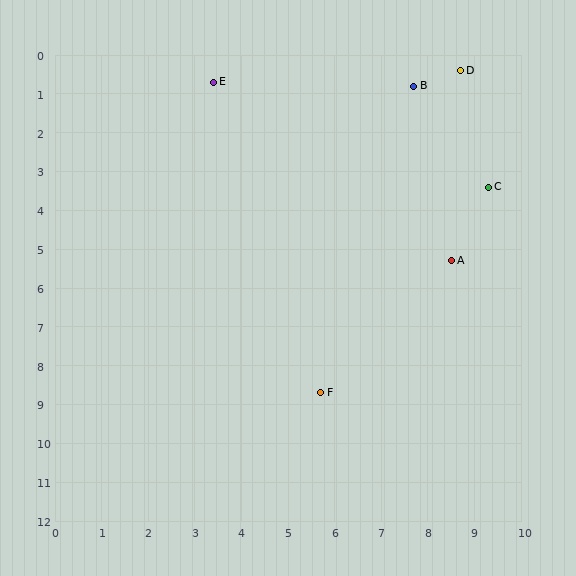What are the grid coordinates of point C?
Point C is at approximately (9.3, 3.4).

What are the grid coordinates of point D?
Point D is at approximately (8.7, 0.4).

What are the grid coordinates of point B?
Point B is at approximately (7.7, 0.8).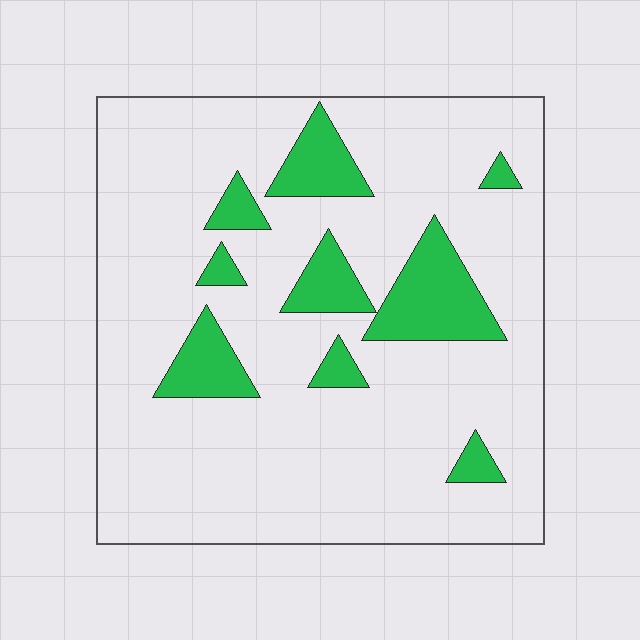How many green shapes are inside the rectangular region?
9.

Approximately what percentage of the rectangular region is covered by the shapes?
Approximately 15%.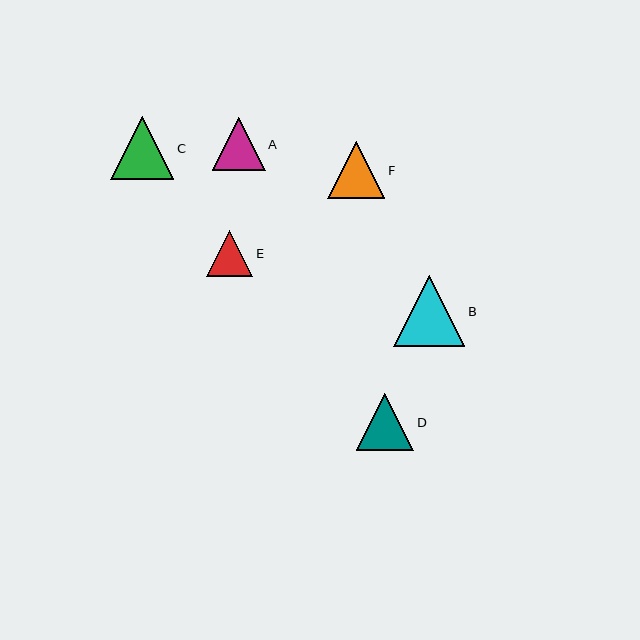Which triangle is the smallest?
Triangle E is the smallest with a size of approximately 46 pixels.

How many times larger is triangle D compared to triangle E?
Triangle D is approximately 1.2 times the size of triangle E.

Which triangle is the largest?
Triangle B is the largest with a size of approximately 71 pixels.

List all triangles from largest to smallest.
From largest to smallest: B, C, D, F, A, E.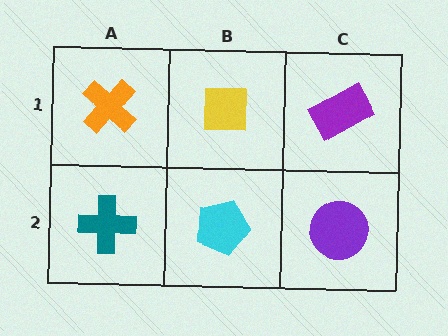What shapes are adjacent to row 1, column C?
A purple circle (row 2, column C), a yellow square (row 1, column B).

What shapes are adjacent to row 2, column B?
A yellow square (row 1, column B), a teal cross (row 2, column A), a purple circle (row 2, column C).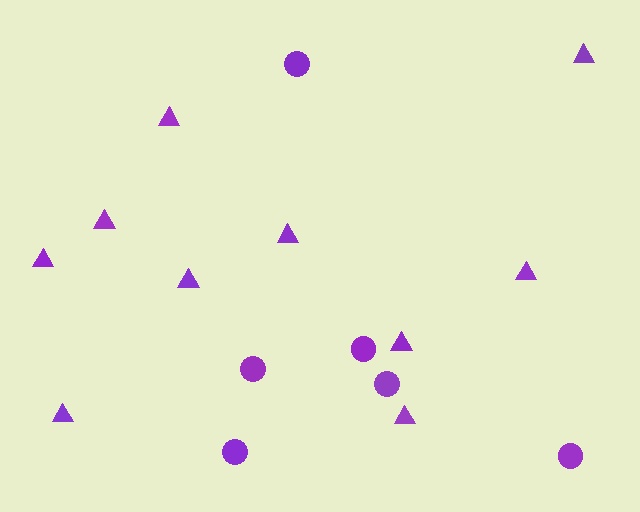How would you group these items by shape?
There are 2 groups: one group of circles (6) and one group of triangles (10).